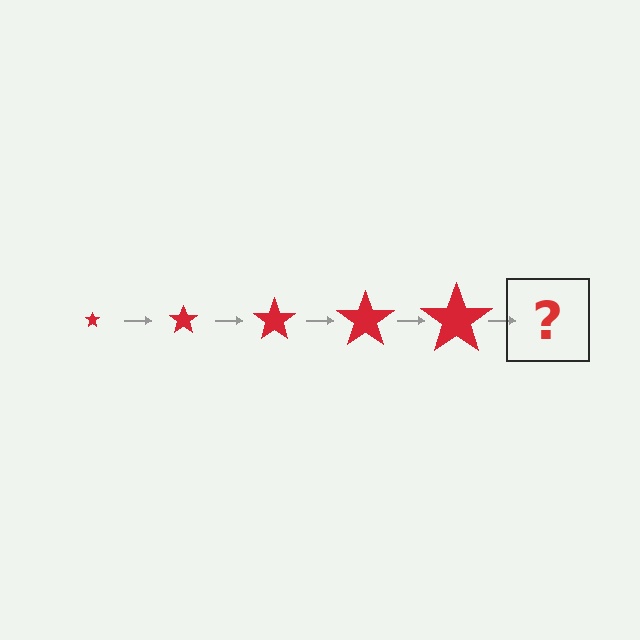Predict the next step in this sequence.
The next step is a red star, larger than the previous one.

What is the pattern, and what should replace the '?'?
The pattern is that the star gets progressively larger each step. The '?' should be a red star, larger than the previous one.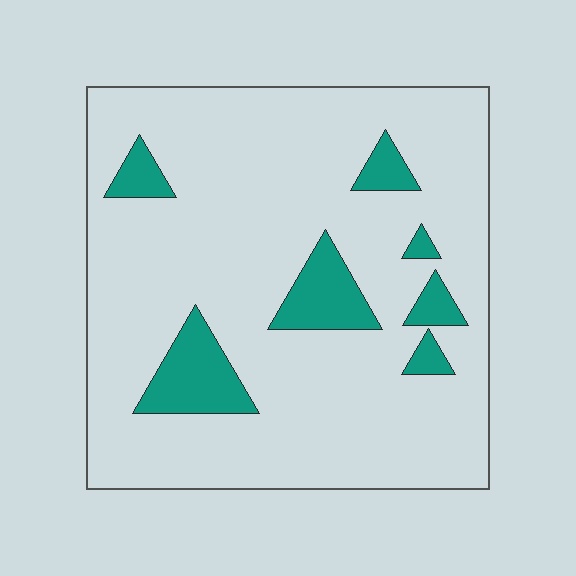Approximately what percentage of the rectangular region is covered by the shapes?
Approximately 15%.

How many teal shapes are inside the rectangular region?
7.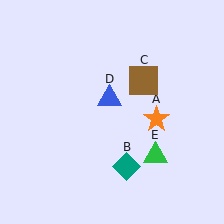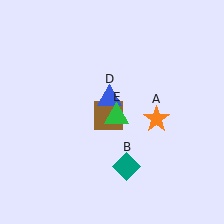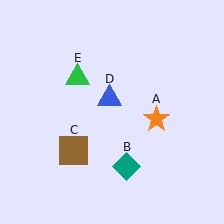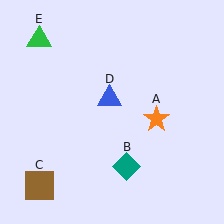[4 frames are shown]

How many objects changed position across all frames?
2 objects changed position: brown square (object C), green triangle (object E).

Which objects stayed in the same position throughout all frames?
Orange star (object A) and teal diamond (object B) and blue triangle (object D) remained stationary.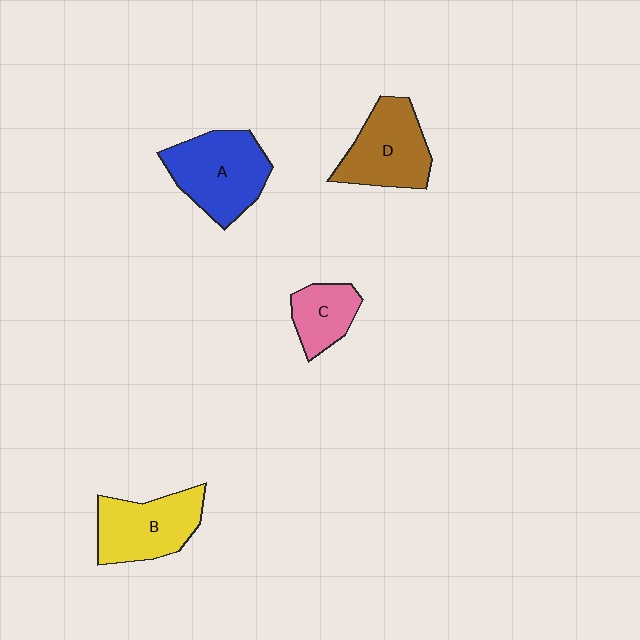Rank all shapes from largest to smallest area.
From largest to smallest: A (blue), D (brown), B (yellow), C (pink).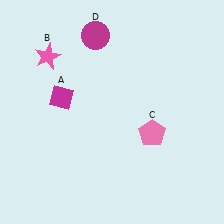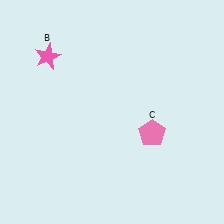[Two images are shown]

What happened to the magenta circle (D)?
The magenta circle (D) was removed in Image 2. It was in the top-left area of Image 1.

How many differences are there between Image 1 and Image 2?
There are 2 differences between the two images.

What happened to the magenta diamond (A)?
The magenta diamond (A) was removed in Image 2. It was in the top-left area of Image 1.